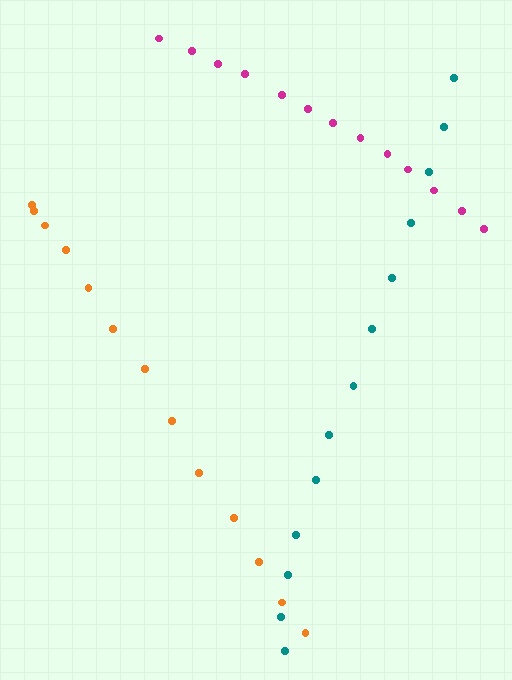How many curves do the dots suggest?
There are 3 distinct paths.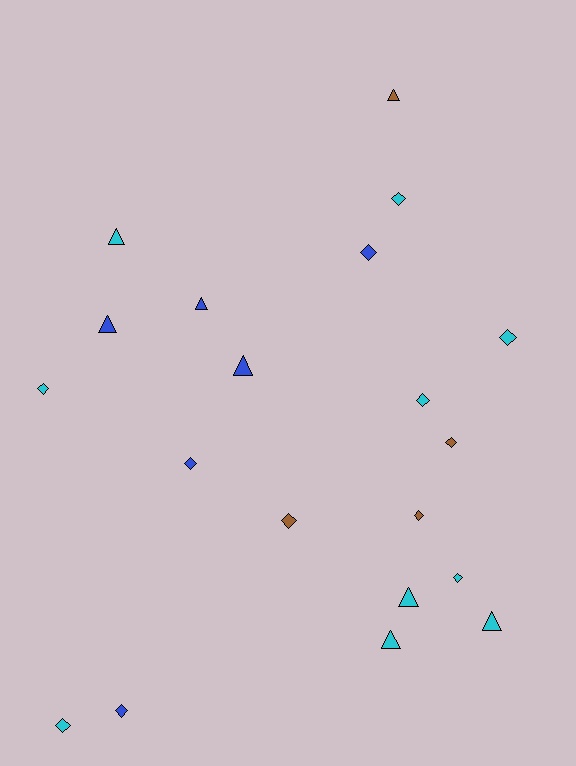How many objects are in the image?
There are 20 objects.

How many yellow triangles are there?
There are no yellow triangles.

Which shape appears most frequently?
Diamond, with 12 objects.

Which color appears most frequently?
Cyan, with 10 objects.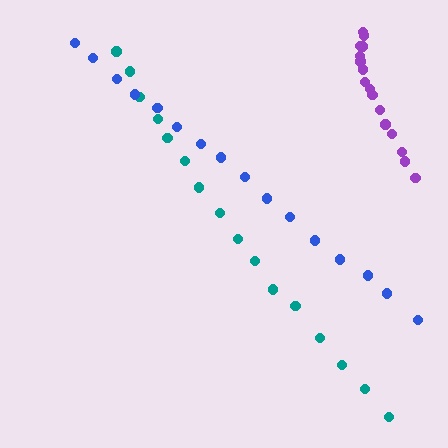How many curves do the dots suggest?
There are 3 distinct paths.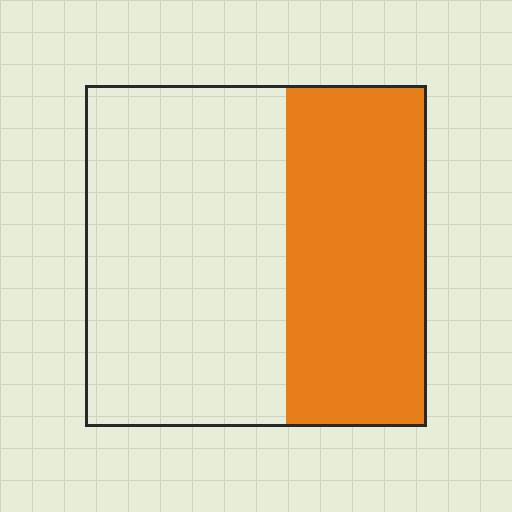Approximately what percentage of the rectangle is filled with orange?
Approximately 40%.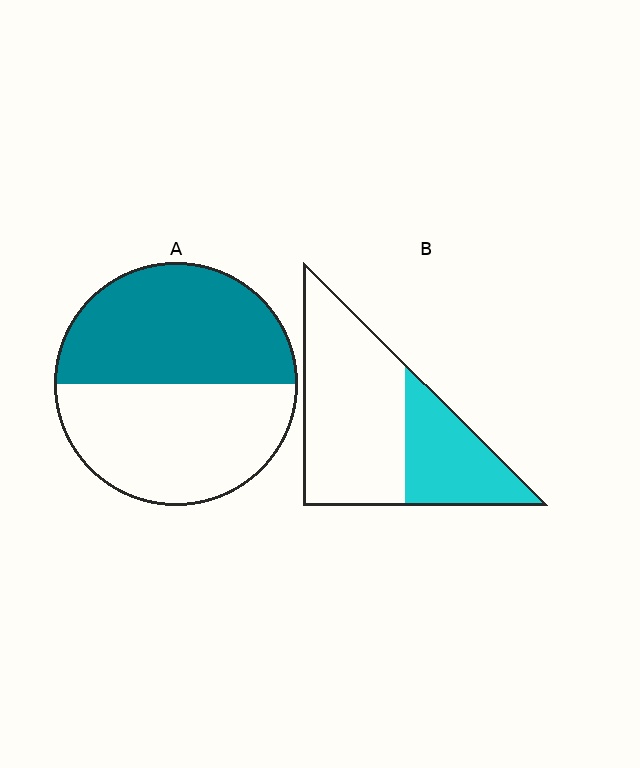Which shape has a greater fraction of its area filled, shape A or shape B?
Shape A.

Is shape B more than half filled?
No.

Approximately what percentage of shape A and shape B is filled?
A is approximately 50% and B is approximately 35%.